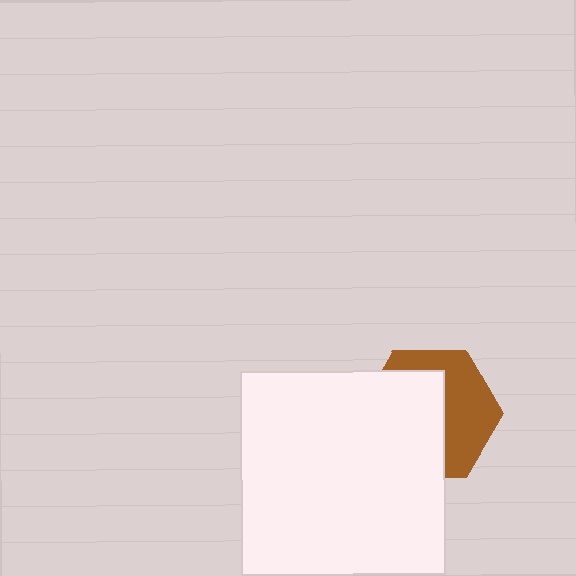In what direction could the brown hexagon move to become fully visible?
The brown hexagon could move right. That would shift it out from behind the white square entirely.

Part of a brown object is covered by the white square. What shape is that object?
It is a hexagon.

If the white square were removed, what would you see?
You would see the complete brown hexagon.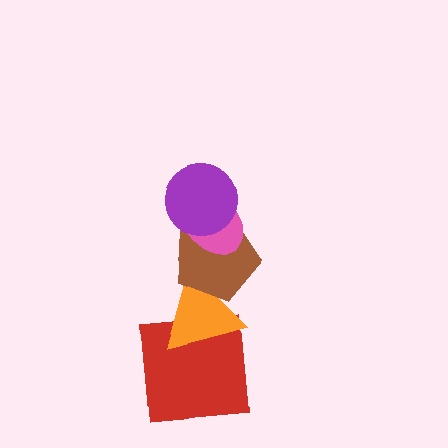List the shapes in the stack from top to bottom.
From top to bottom: the purple circle, the pink ellipse, the brown pentagon, the orange triangle, the red square.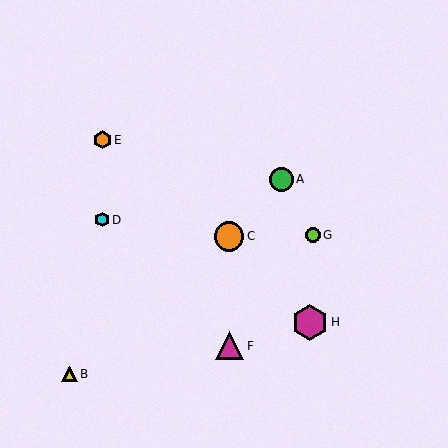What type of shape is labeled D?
Shape D is a cyan hexagon.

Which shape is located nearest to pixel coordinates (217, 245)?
The orange circle (labeled C) at (229, 236) is nearest to that location.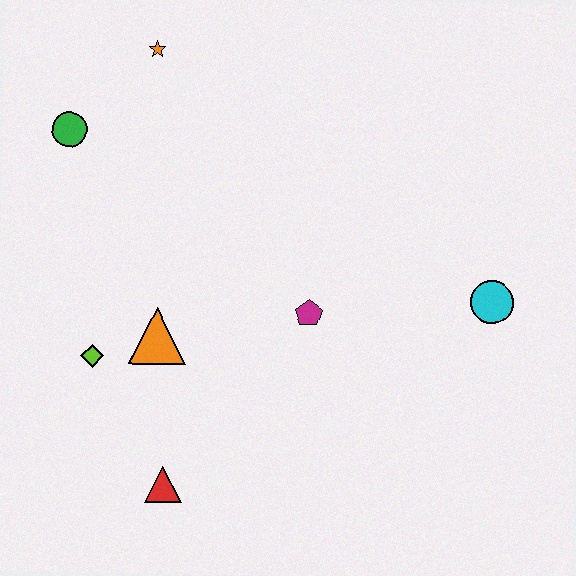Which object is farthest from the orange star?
The red triangle is farthest from the orange star.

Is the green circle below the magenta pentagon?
No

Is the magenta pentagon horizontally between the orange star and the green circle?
No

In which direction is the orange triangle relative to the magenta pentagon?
The orange triangle is to the left of the magenta pentagon.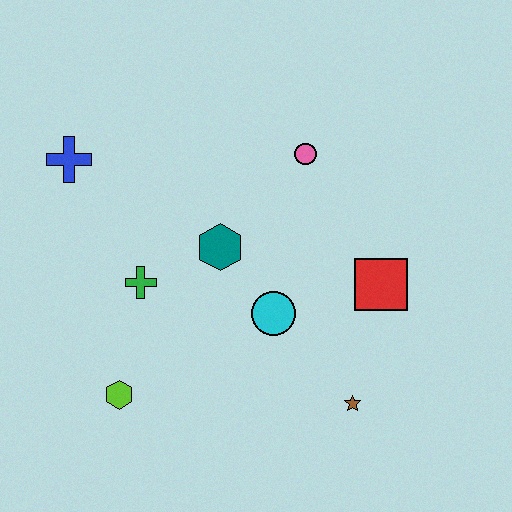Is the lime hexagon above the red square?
No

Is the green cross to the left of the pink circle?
Yes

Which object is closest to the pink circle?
The teal hexagon is closest to the pink circle.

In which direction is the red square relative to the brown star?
The red square is above the brown star.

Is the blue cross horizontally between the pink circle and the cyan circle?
No